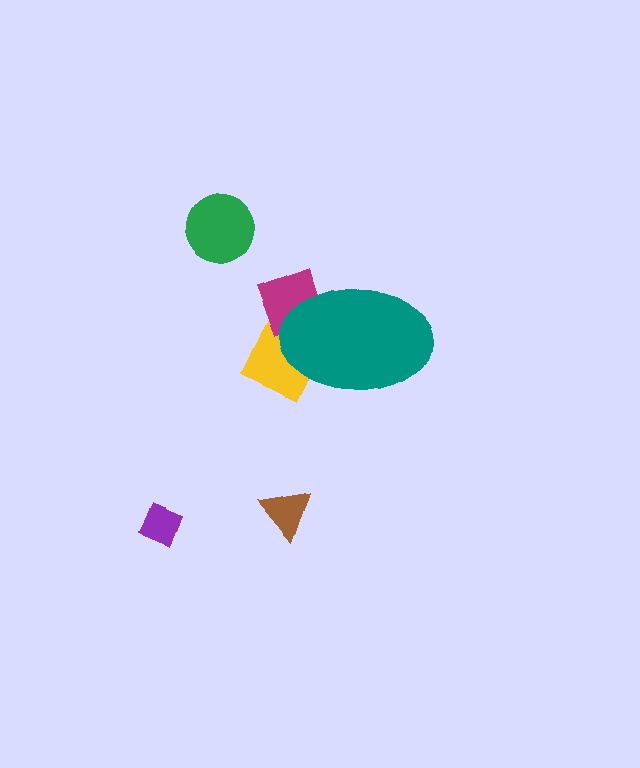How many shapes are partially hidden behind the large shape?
2 shapes are partially hidden.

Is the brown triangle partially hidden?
No, the brown triangle is fully visible.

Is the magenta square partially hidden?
Yes, the magenta square is partially hidden behind the teal ellipse.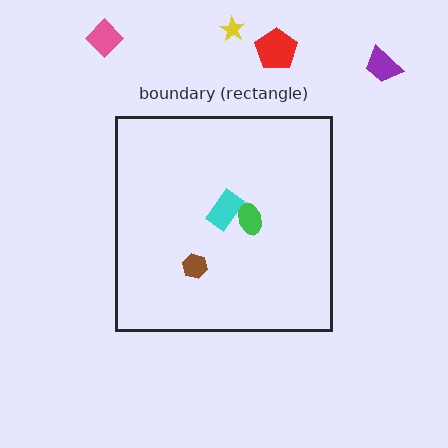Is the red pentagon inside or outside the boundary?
Outside.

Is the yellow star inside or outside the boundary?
Outside.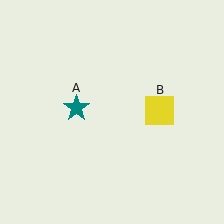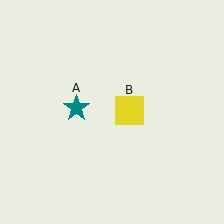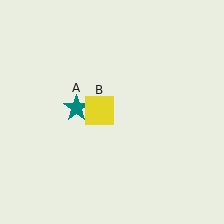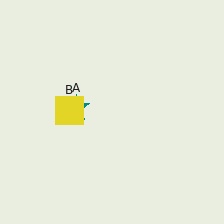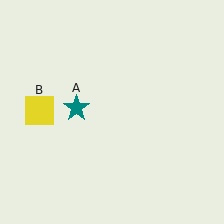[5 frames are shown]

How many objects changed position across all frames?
1 object changed position: yellow square (object B).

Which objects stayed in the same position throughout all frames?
Teal star (object A) remained stationary.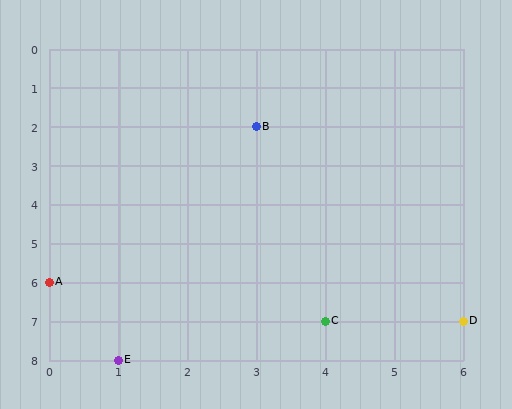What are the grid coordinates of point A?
Point A is at grid coordinates (0, 6).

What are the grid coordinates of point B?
Point B is at grid coordinates (3, 2).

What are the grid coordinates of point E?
Point E is at grid coordinates (1, 8).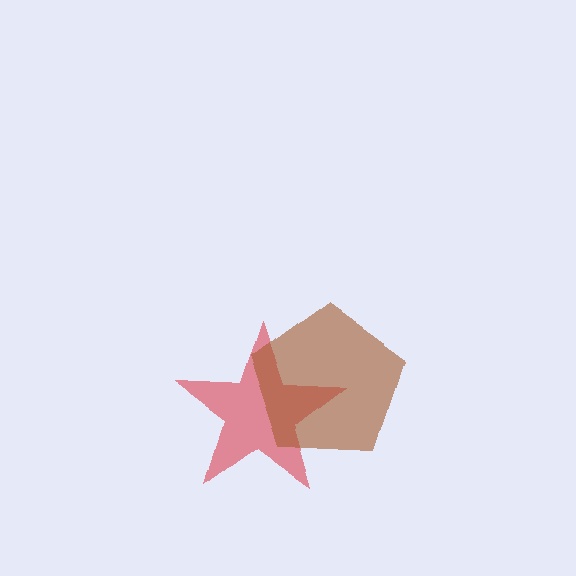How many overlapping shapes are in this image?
There are 2 overlapping shapes in the image.